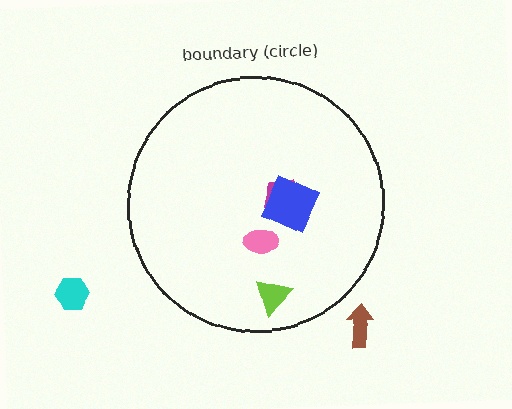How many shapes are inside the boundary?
4 inside, 2 outside.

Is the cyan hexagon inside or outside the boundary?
Outside.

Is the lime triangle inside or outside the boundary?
Inside.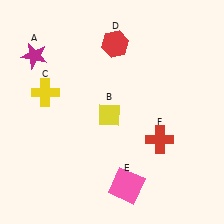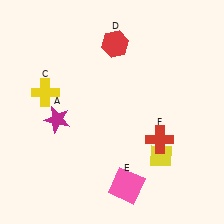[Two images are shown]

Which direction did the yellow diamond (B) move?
The yellow diamond (B) moved right.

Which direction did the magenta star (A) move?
The magenta star (A) moved down.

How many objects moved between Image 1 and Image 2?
2 objects moved between the two images.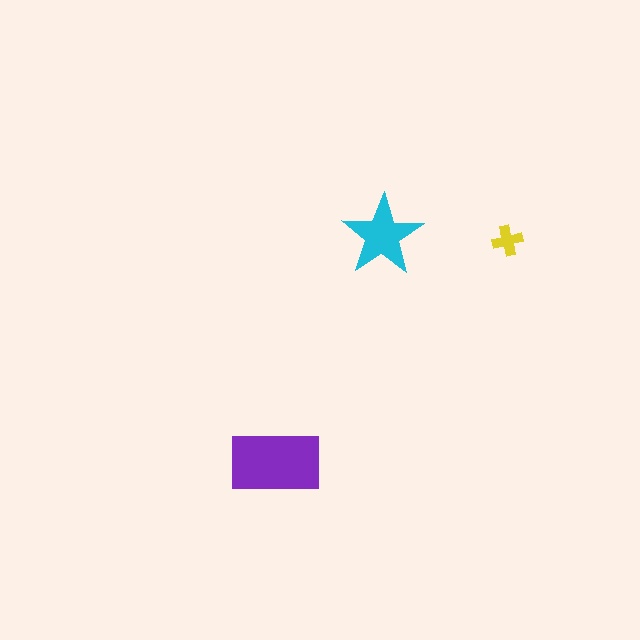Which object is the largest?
The purple rectangle.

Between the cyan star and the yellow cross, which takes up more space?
The cyan star.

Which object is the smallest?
The yellow cross.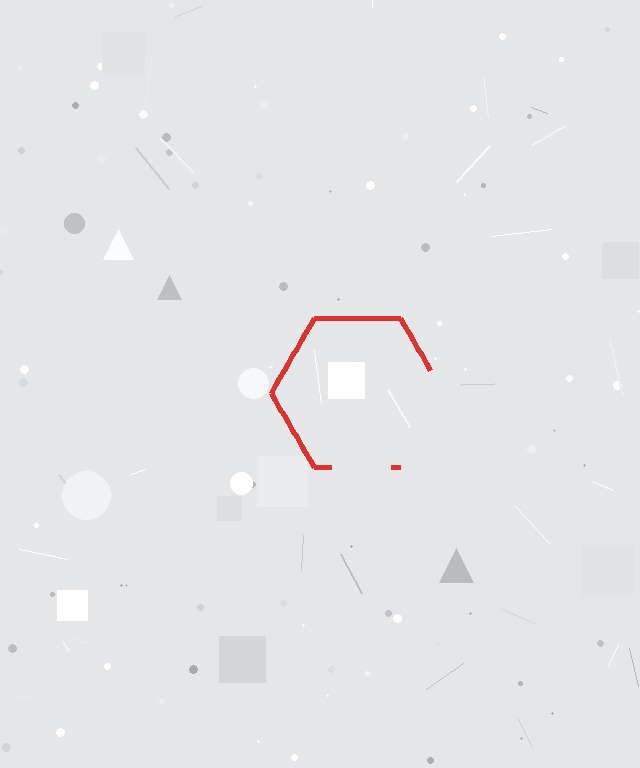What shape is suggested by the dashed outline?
The dashed outline suggests a hexagon.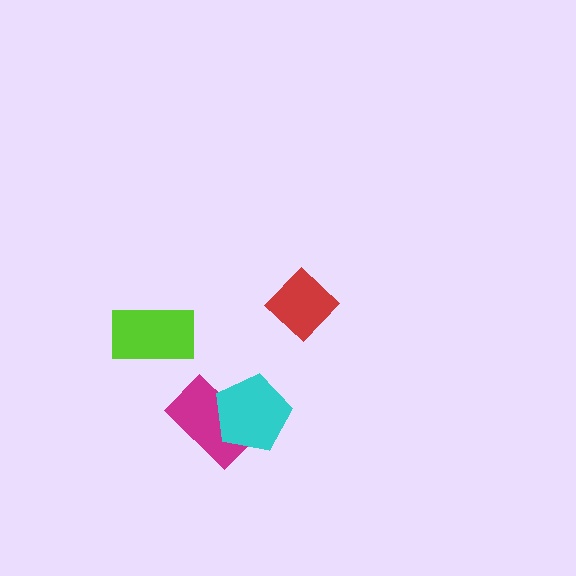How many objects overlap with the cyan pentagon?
1 object overlaps with the cyan pentagon.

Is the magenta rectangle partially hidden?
Yes, it is partially covered by another shape.